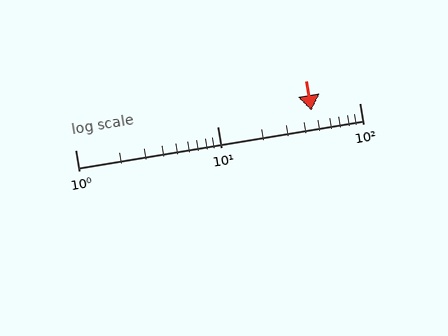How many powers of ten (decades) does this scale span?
The scale spans 2 decades, from 1 to 100.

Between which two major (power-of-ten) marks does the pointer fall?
The pointer is between 10 and 100.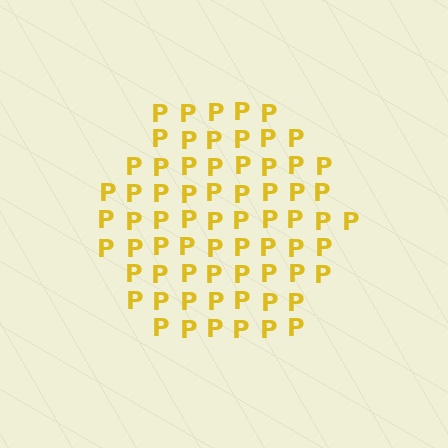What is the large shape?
The large shape is a hexagon.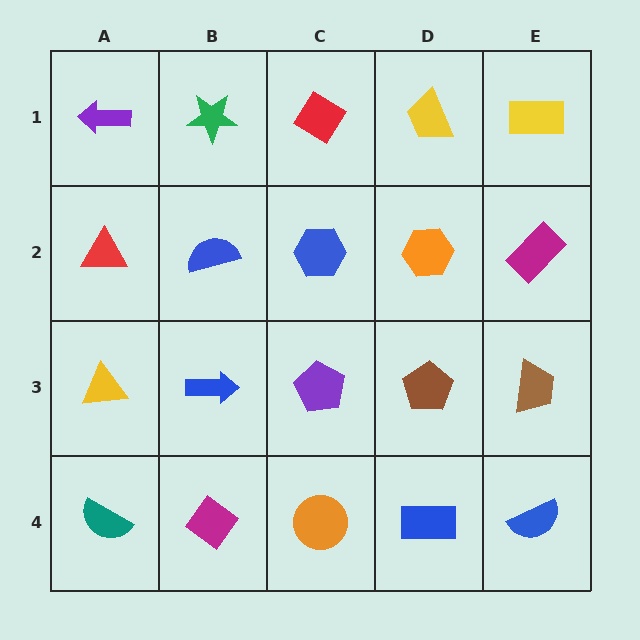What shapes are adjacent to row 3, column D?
An orange hexagon (row 2, column D), a blue rectangle (row 4, column D), a purple pentagon (row 3, column C), a brown trapezoid (row 3, column E).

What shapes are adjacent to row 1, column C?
A blue hexagon (row 2, column C), a green star (row 1, column B), a yellow trapezoid (row 1, column D).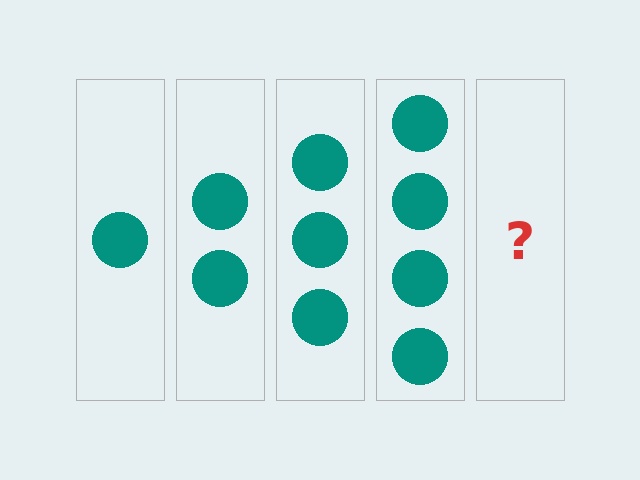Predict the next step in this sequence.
The next step is 5 circles.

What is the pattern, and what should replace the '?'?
The pattern is that each step adds one more circle. The '?' should be 5 circles.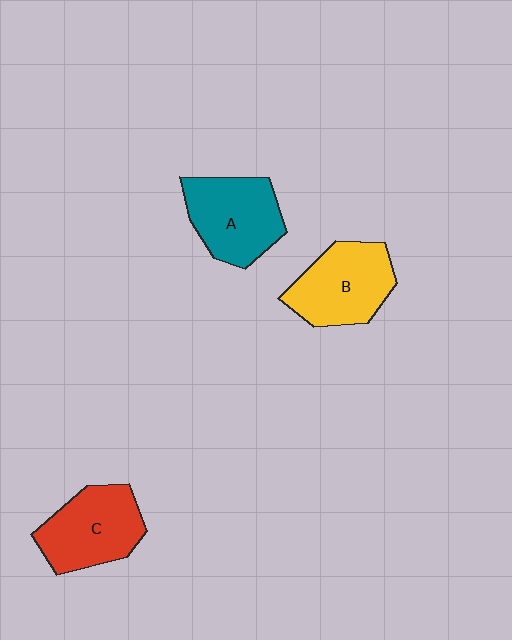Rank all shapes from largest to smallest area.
From largest to smallest: A (teal), B (yellow), C (red).